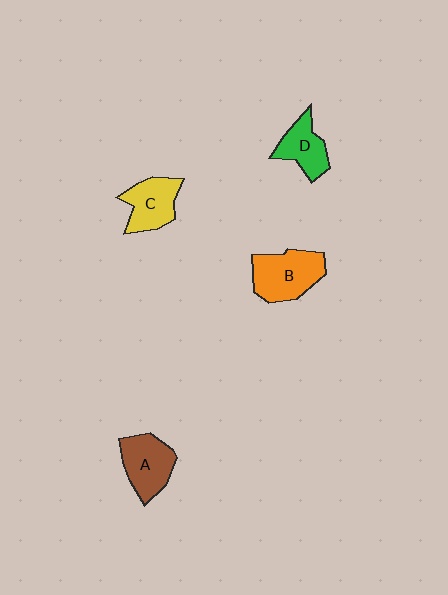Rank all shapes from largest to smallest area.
From largest to smallest: B (orange), A (brown), C (yellow), D (green).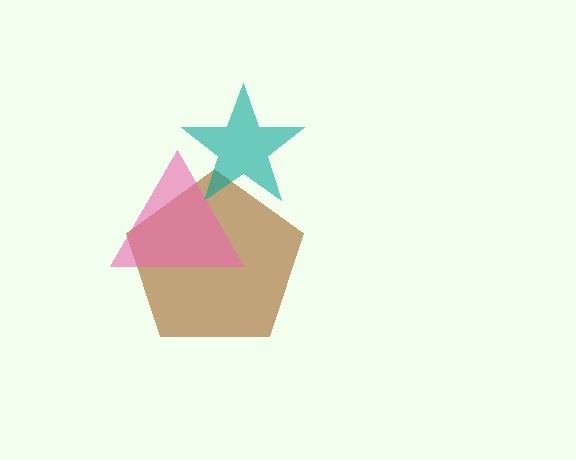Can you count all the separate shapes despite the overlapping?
Yes, there are 3 separate shapes.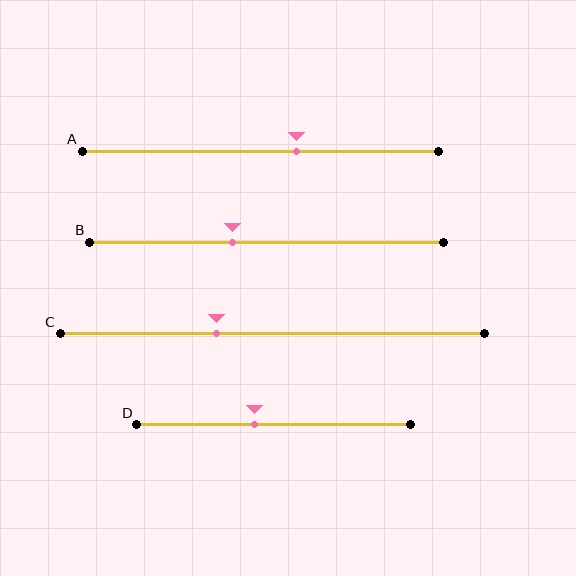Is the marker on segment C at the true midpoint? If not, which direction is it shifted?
No, the marker on segment C is shifted to the left by about 13% of the segment length.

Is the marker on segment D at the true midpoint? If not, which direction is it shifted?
No, the marker on segment D is shifted to the left by about 7% of the segment length.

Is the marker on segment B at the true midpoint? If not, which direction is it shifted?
No, the marker on segment B is shifted to the left by about 10% of the segment length.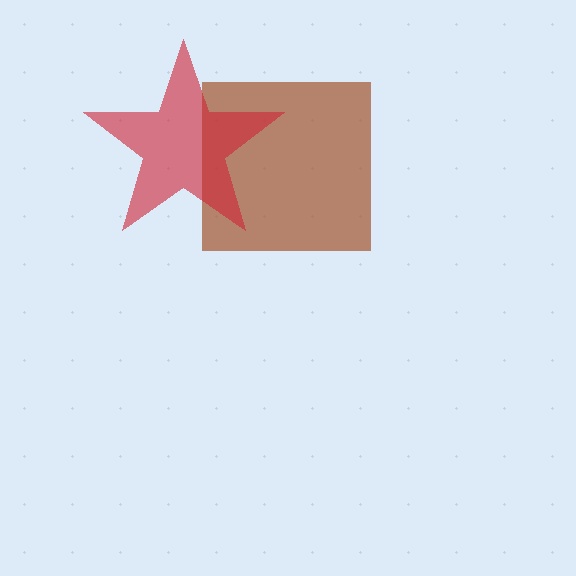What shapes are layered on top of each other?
The layered shapes are: a brown square, a red star.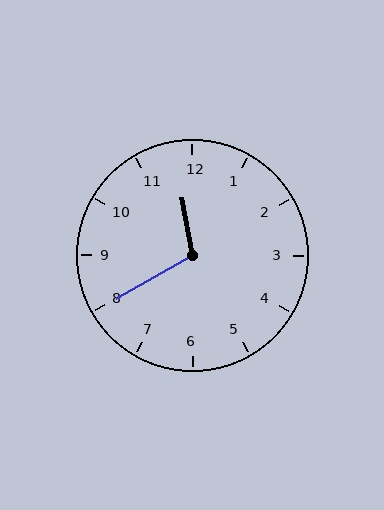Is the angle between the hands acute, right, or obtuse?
It is obtuse.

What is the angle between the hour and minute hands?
Approximately 110 degrees.